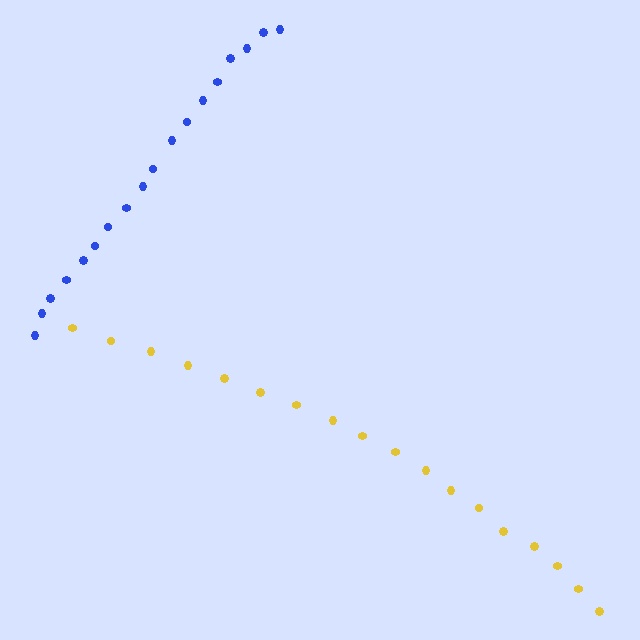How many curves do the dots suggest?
There are 2 distinct paths.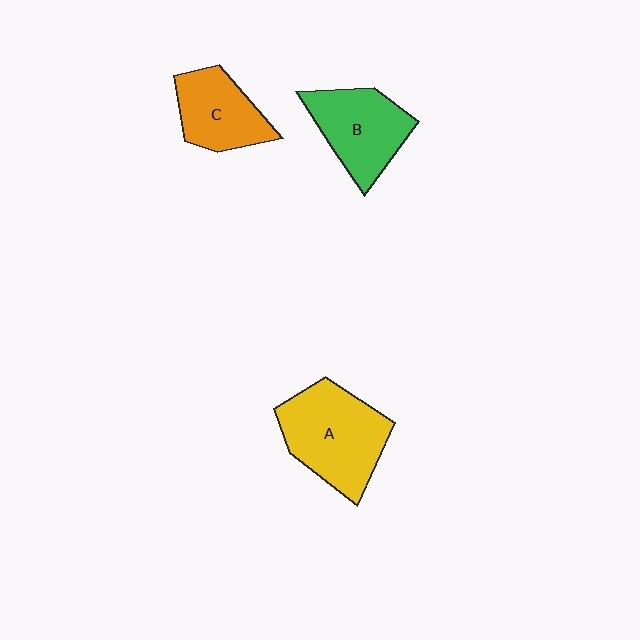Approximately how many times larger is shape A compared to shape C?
Approximately 1.5 times.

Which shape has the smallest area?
Shape C (orange).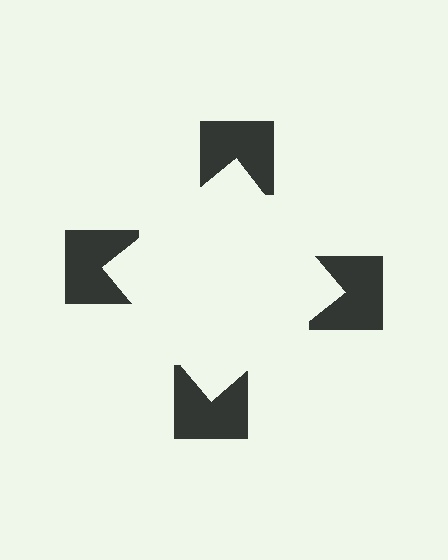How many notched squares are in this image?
There are 4 — one at each vertex of the illusory square.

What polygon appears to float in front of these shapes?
An illusory square — its edges are inferred from the aligned wedge cuts in the notched squares, not physically drawn.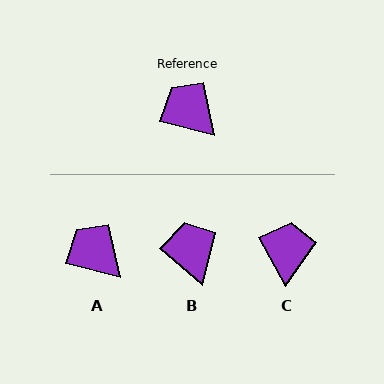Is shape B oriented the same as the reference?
No, it is off by about 26 degrees.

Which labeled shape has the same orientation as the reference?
A.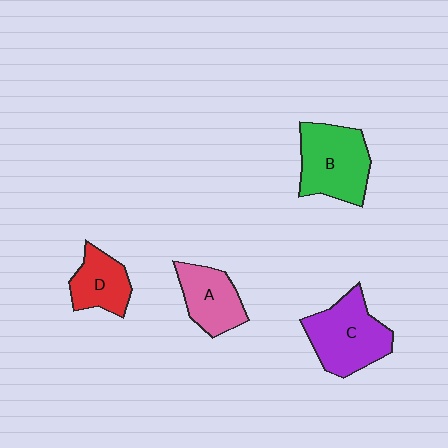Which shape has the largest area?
Shape C (purple).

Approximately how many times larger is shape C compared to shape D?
Approximately 1.6 times.